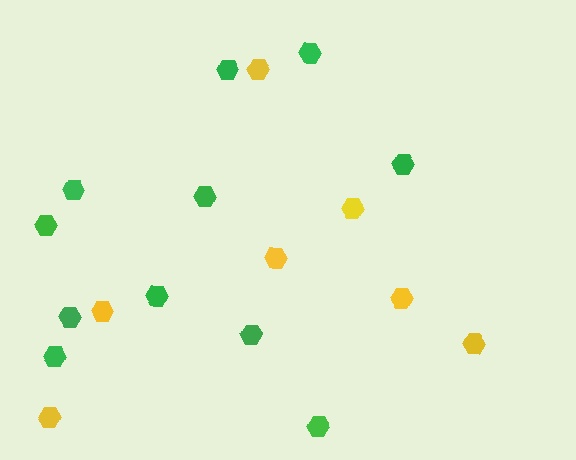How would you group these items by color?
There are 2 groups: one group of green hexagons (11) and one group of yellow hexagons (7).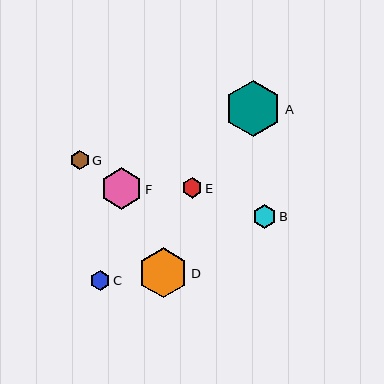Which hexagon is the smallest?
Hexagon G is the smallest with a size of approximately 19 pixels.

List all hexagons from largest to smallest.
From largest to smallest: A, D, F, B, E, C, G.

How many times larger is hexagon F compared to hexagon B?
Hexagon F is approximately 1.7 times the size of hexagon B.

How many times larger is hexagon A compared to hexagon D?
Hexagon A is approximately 1.1 times the size of hexagon D.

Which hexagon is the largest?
Hexagon A is the largest with a size of approximately 56 pixels.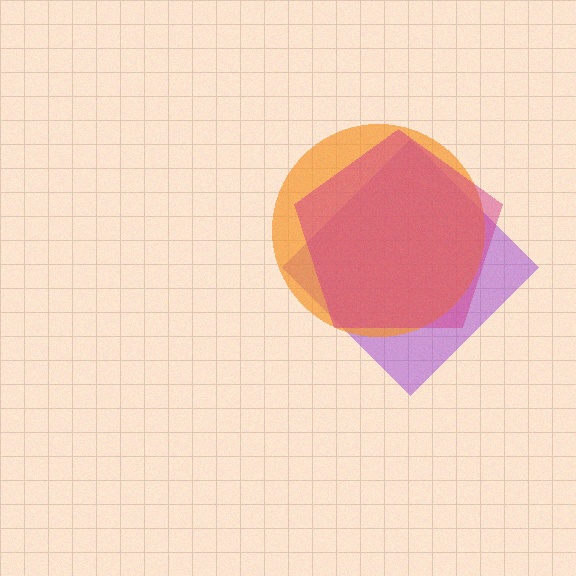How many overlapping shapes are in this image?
There are 3 overlapping shapes in the image.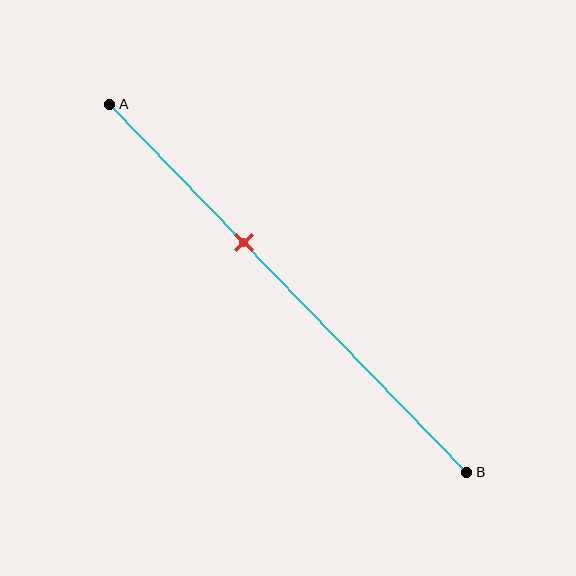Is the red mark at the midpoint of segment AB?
No, the mark is at about 40% from A, not at the 50% midpoint.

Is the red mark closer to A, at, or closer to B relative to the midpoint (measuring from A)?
The red mark is closer to point A than the midpoint of segment AB.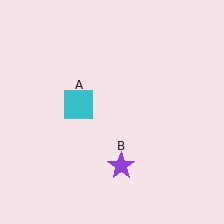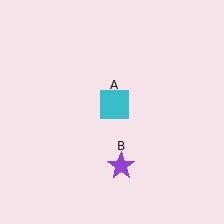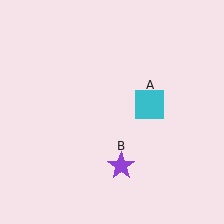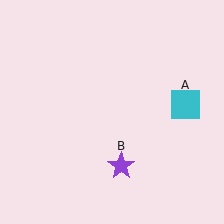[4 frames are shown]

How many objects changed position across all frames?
1 object changed position: cyan square (object A).